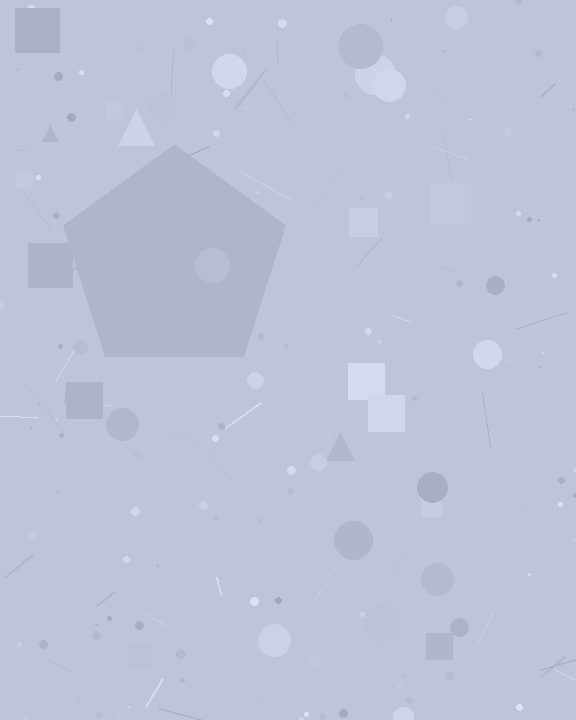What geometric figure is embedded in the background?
A pentagon is embedded in the background.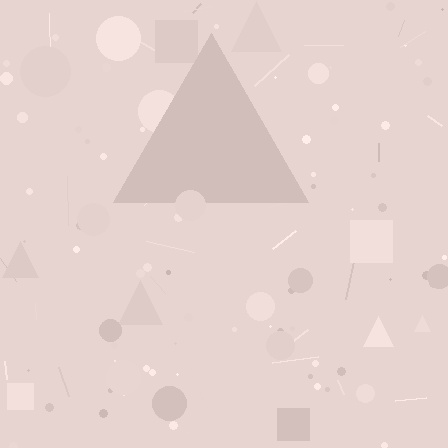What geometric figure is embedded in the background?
A triangle is embedded in the background.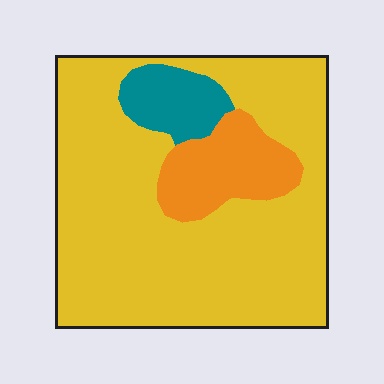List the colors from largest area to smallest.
From largest to smallest: yellow, orange, teal.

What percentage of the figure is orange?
Orange covers 14% of the figure.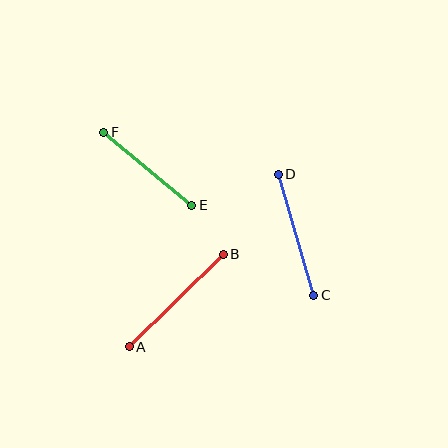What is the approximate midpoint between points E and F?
The midpoint is at approximately (148, 169) pixels.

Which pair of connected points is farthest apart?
Points A and B are farthest apart.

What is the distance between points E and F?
The distance is approximately 114 pixels.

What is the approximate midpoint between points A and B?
The midpoint is at approximately (176, 301) pixels.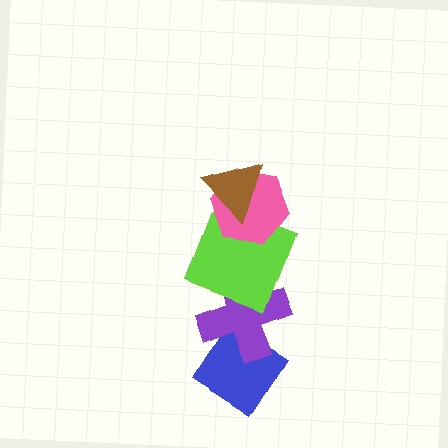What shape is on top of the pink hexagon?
The brown triangle is on top of the pink hexagon.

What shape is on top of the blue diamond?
The purple cross is on top of the blue diamond.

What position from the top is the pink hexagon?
The pink hexagon is 2nd from the top.